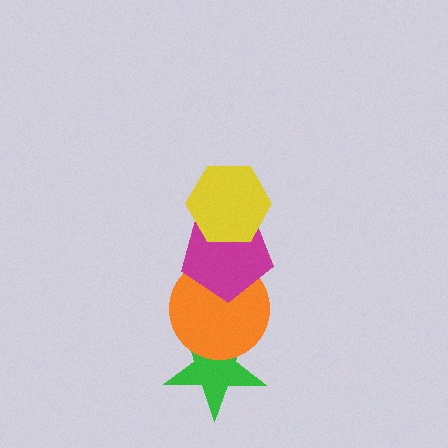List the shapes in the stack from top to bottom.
From top to bottom: the yellow hexagon, the magenta pentagon, the orange circle, the green star.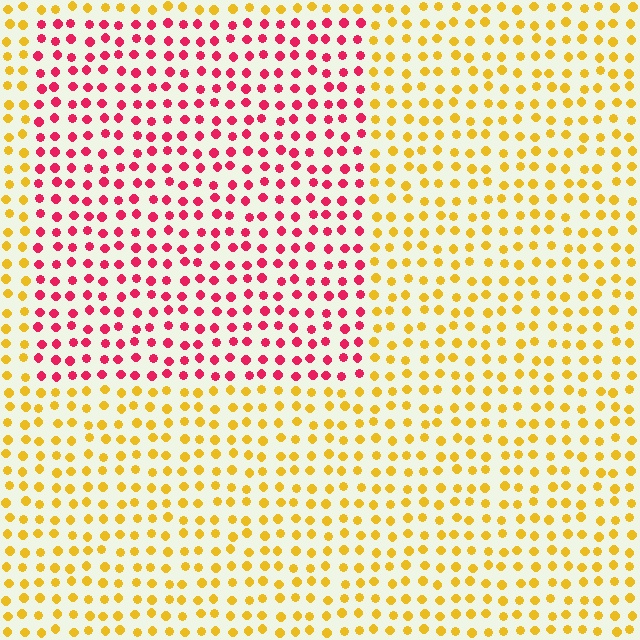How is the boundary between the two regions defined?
The boundary is defined purely by a slight shift in hue (about 66 degrees). Spacing, size, and orientation are identical on both sides.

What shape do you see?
I see a rectangle.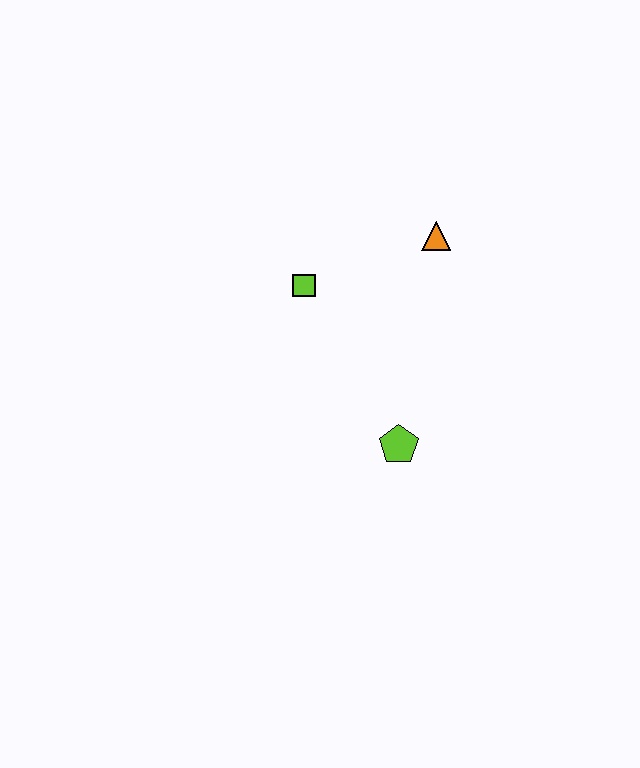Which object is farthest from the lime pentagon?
The orange triangle is farthest from the lime pentagon.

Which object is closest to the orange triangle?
The lime square is closest to the orange triangle.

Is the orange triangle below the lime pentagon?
No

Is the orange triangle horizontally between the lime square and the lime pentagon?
No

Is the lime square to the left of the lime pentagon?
Yes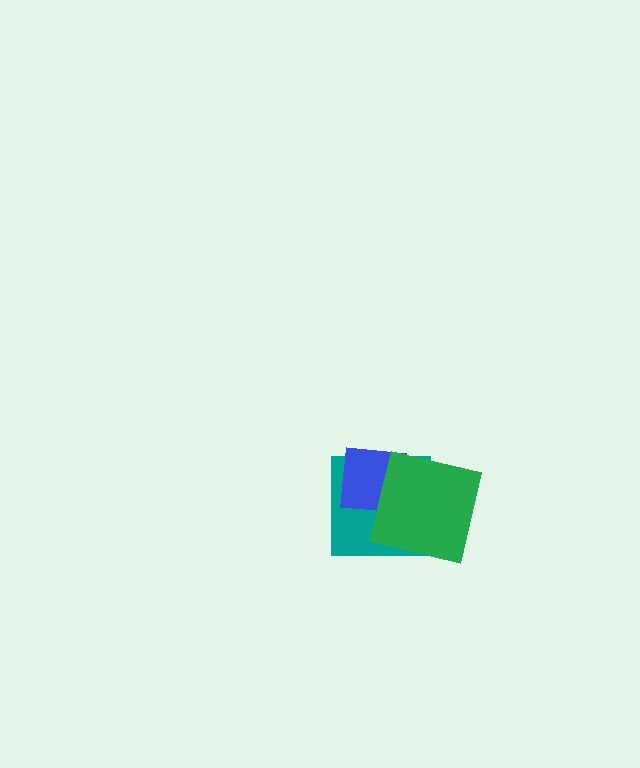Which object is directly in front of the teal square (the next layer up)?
The blue square is directly in front of the teal square.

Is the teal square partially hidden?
Yes, it is partially covered by another shape.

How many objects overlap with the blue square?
2 objects overlap with the blue square.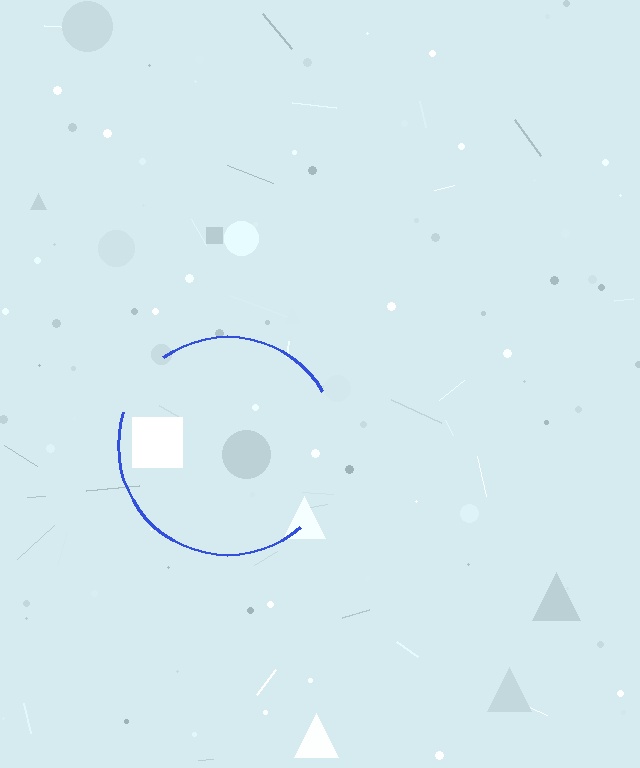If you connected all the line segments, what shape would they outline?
They would outline a circle.